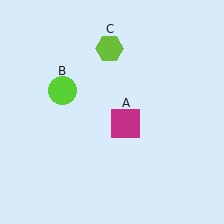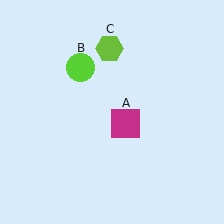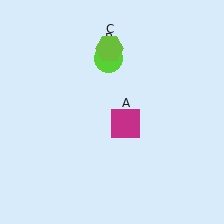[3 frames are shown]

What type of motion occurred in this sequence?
The lime circle (object B) rotated clockwise around the center of the scene.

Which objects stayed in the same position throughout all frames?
Magenta square (object A) and lime hexagon (object C) remained stationary.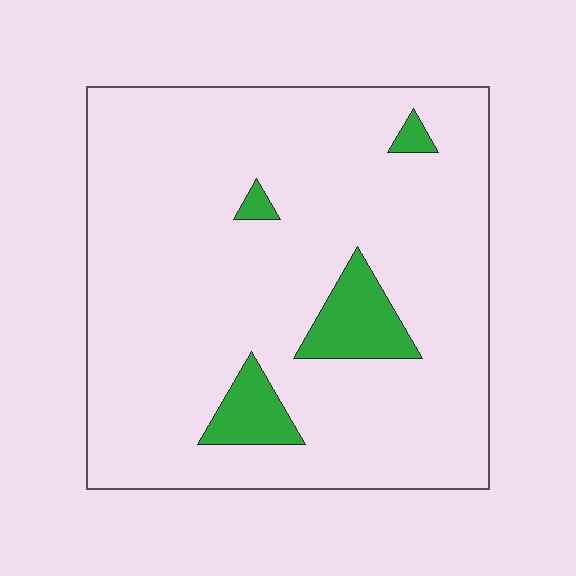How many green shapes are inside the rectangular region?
4.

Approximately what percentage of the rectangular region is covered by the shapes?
Approximately 10%.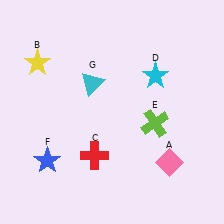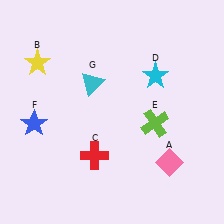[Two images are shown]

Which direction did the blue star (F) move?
The blue star (F) moved up.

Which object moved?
The blue star (F) moved up.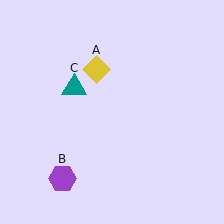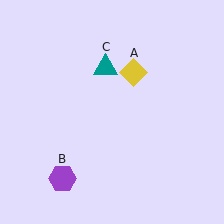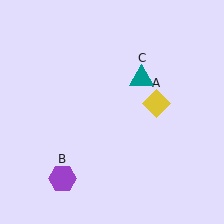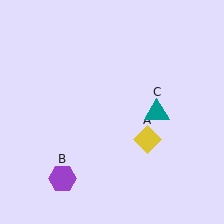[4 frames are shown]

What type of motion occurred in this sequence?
The yellow diamond (object A), teal triangle (object C) rotated clockwise around the center of the scene.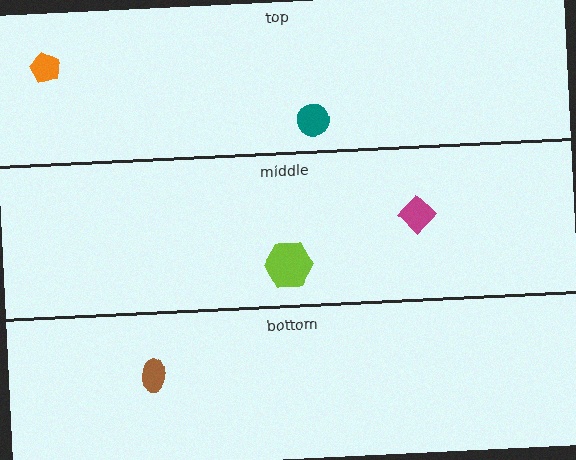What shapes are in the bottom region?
The brown ellipse.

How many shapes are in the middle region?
2.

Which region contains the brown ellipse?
The bottom region.